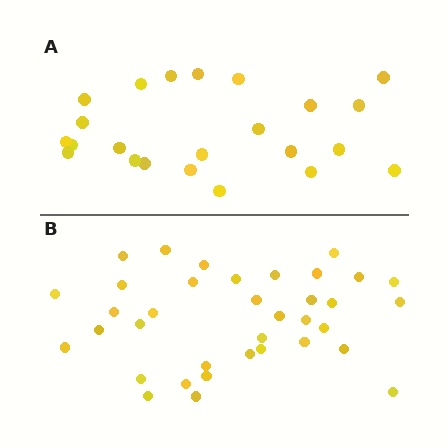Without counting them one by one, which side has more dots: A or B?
Region B (the bottom region) has more dots.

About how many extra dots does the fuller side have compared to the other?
Region B has approximately 15 more dots than region A.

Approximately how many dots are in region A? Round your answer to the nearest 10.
About 20 dots. (The exact count is 23, which rounds to 20.)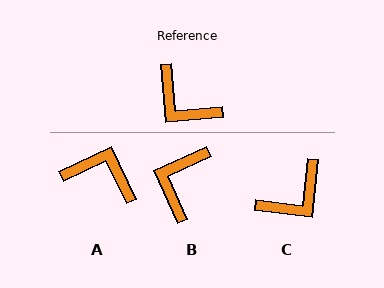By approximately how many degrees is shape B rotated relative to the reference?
Approximately 70 degrees clockwise.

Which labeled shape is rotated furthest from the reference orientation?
A, about 159 degrees away.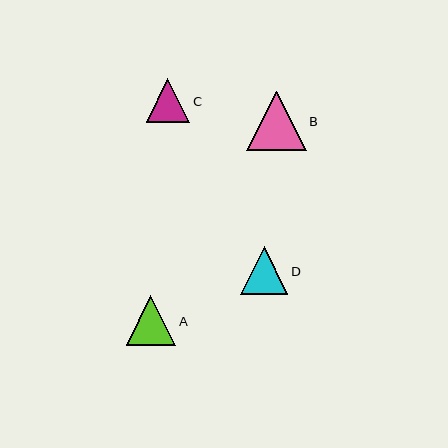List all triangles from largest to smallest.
From largest to smallest: B, A, D, C.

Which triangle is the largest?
Triangle B is the largest with a size of approximately 60 pixels.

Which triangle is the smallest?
Triangle C is the smallest with a size of approximately 44 pixels.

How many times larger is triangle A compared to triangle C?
Triangle A is approximately 1.1 times the size of triangle C.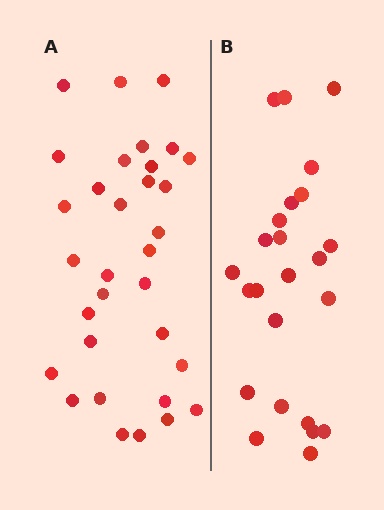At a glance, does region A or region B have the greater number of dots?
Region A (the left region) has more dots.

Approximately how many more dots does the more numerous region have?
Region A has roughly 8 or so more dots than region B.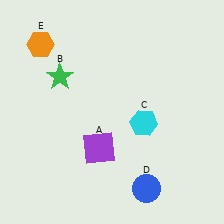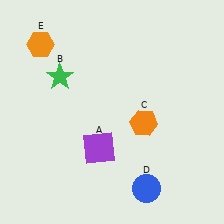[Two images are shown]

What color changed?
The hexagon (C) changed from cyan in Image 1 to orange in Image 2.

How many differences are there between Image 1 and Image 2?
There is 1 difference between the two images.